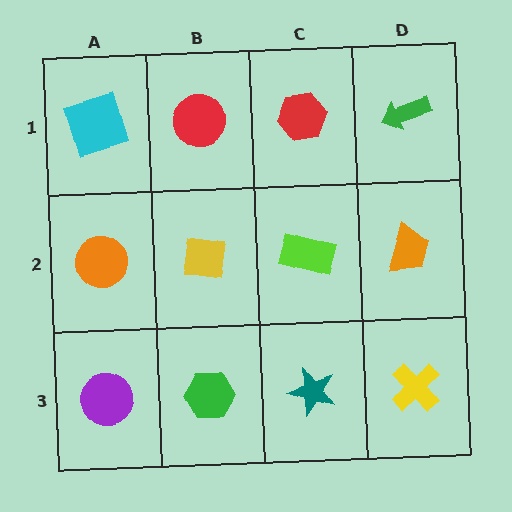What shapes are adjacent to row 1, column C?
A lime rectangle (row 2, column C), a red circle (row 1, column B), a green arrow (row 1, column D).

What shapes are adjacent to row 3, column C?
A lime rectangle (row 2, column C), a green hexagon (row 3, column B), a yellow cross (row 3, column D).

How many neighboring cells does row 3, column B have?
3.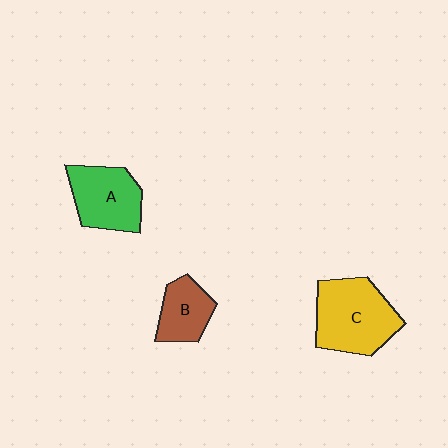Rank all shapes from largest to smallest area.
From largest to smallest: C (yellow), A (green), B (brown).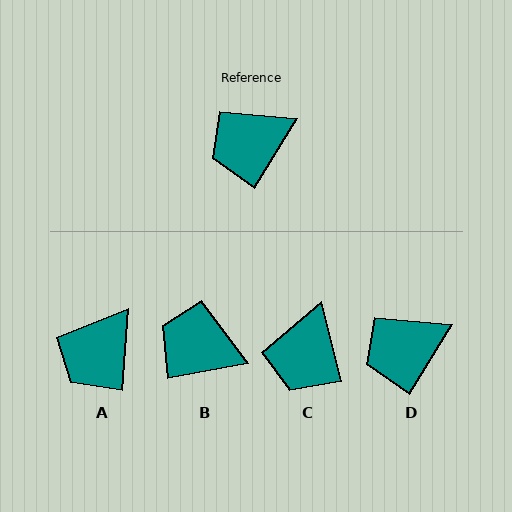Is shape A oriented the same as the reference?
No, it is off by about 27 degrees.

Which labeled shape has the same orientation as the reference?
D.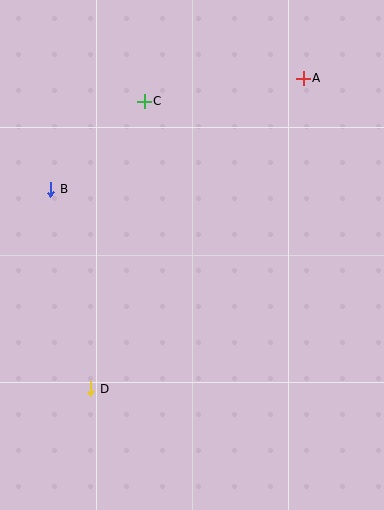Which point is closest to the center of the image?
Point B at (51, 189) is closest to the center.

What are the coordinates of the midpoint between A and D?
The midpoint between A and D is at (197, 234).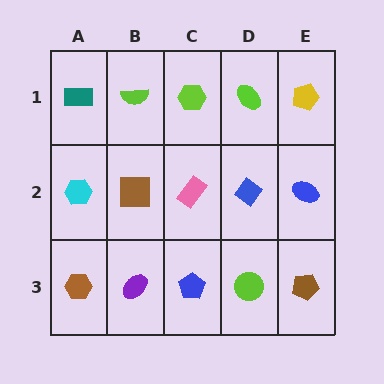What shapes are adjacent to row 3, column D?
A blue diamond (row 2, column D), a blue pentagon (row 3, column C), a brown pentagon (row 3, column E).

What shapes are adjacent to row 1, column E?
A blue ellipse (row 2, column E), a lime ellipse (row 1, column D).